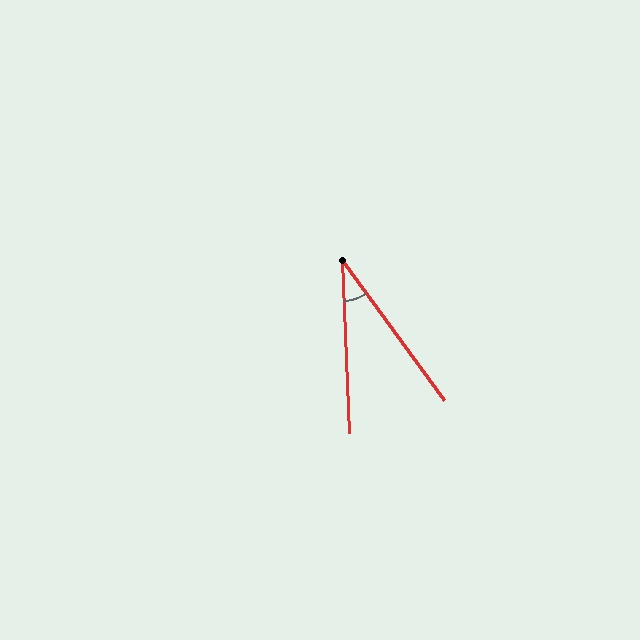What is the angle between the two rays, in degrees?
Approximately 34 degrees.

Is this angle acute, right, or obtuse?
It is acute.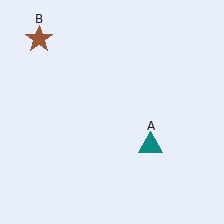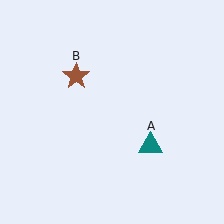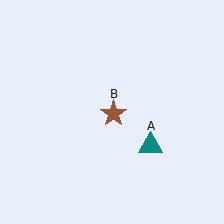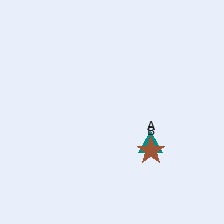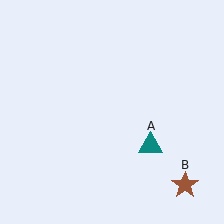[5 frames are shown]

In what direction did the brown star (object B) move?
The brown star (object B) moved down and to the right.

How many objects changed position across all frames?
1 object changed position: brown star (object B).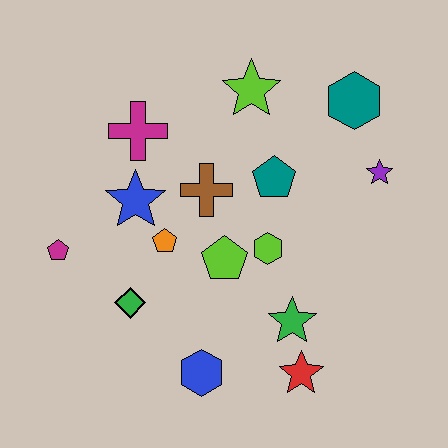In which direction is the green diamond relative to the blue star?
The green diamond is below the blue star.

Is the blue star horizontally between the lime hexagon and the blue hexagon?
No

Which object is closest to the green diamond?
The orange pentagon is closest to the green diamond.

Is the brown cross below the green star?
No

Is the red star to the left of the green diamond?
No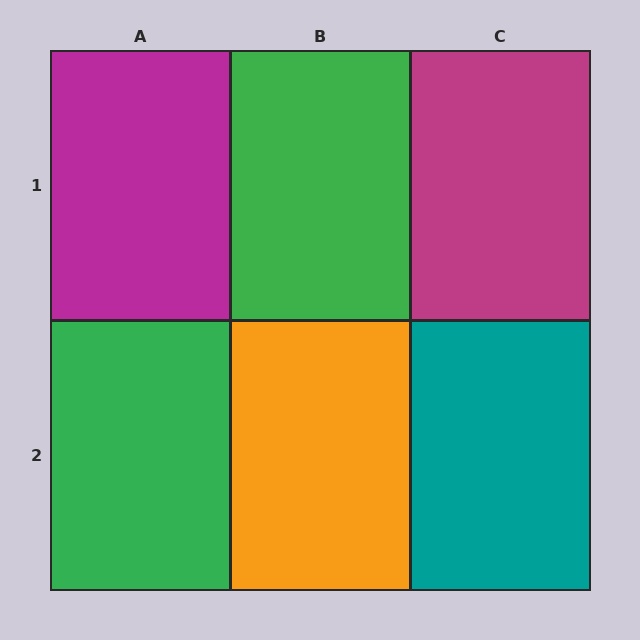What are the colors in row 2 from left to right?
Green, orange, teal.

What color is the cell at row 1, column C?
Magenta.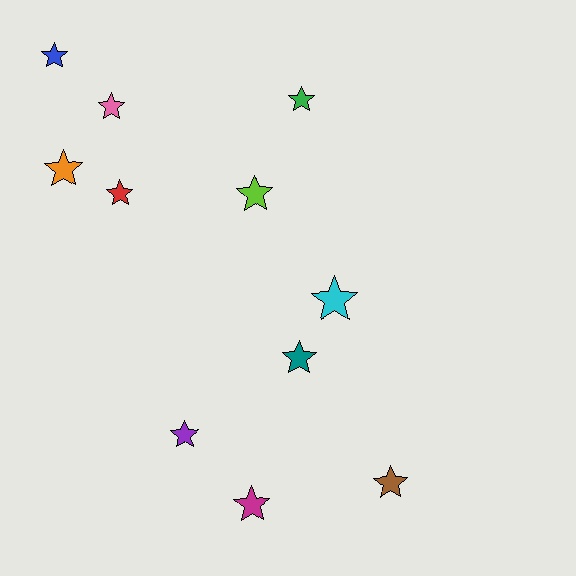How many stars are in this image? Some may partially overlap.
There are 11 stars.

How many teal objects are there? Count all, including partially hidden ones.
There is 1 teal object.